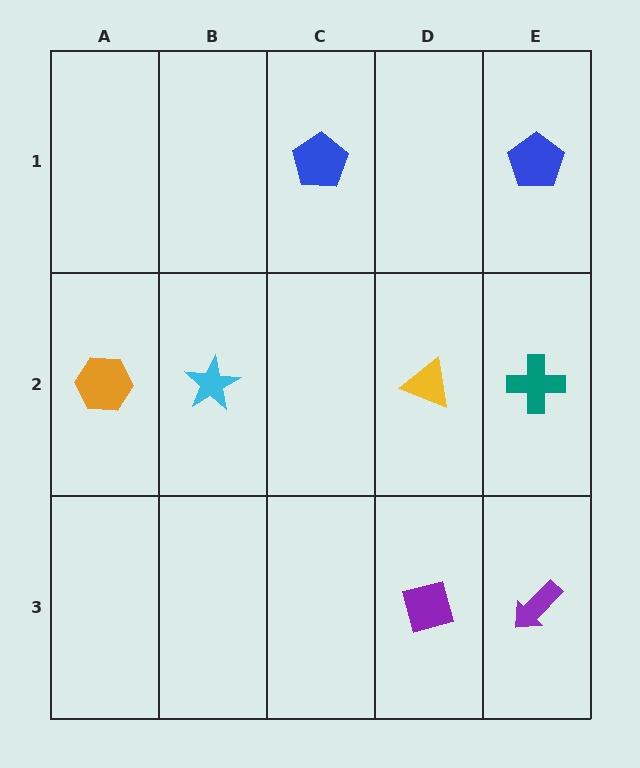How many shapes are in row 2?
4 shapes.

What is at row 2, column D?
A yellow triangle.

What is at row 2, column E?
A teal cross.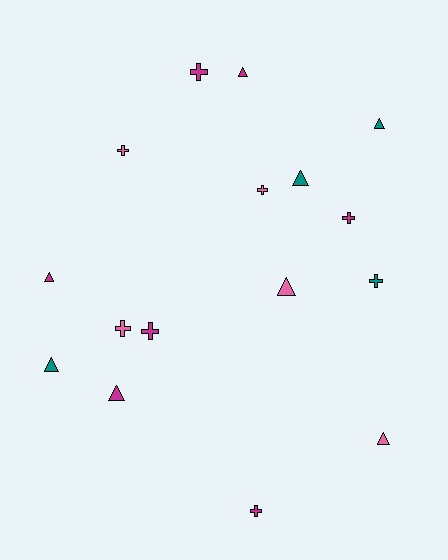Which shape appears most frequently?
Triangle, with 8 objects.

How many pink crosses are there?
There are 3 pink crosses.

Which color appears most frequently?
Magenta, with 7 objects.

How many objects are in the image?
There are 16 objects.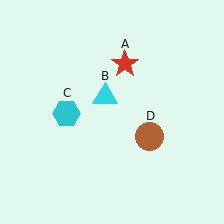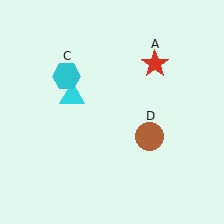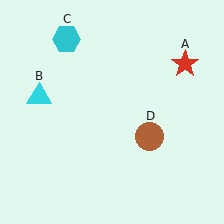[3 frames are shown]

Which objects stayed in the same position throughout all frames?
Brown circle (object D) remained stationary.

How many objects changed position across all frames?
3 objects changed position: red star (object A), cyan triangle (object B), cyan hexagon (object C).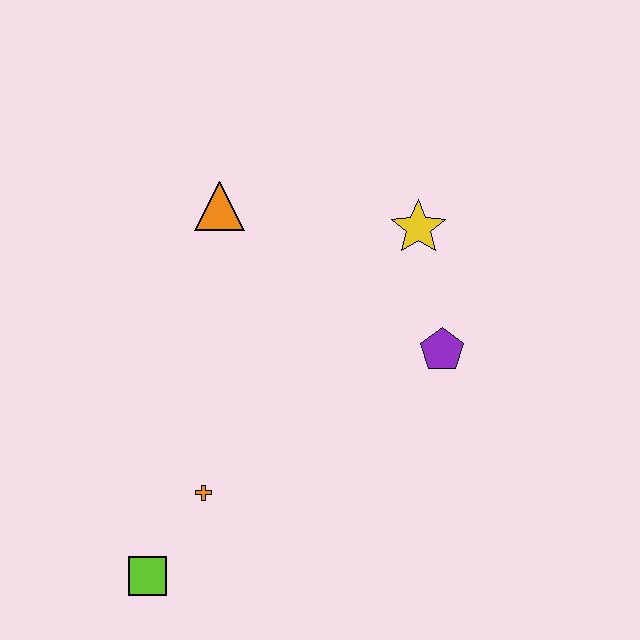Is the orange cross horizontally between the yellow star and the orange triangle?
No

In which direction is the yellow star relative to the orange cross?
The yellow star is above the orange cross.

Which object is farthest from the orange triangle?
The lime square is farthest from the orange triangle.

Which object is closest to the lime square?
The orange cross is closest to the lime square.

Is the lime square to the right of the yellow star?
No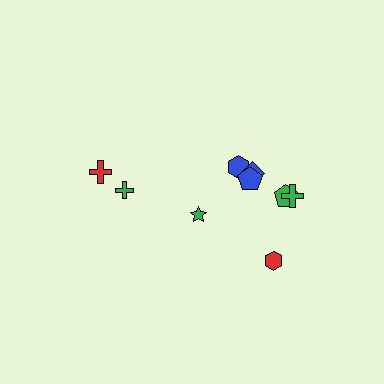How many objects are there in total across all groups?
There are 9 objects.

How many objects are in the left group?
There are 3 objects.